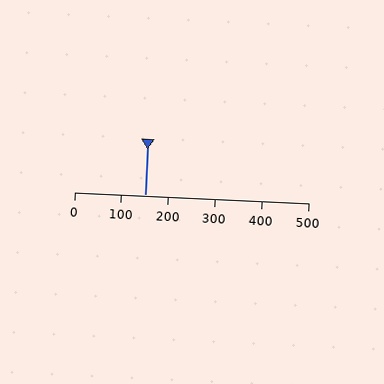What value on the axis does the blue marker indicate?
The marker indicates approximately 150.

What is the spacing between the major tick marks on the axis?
The major ticks are spaced 100 apart.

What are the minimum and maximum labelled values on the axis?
The axis runs from 0 to 500.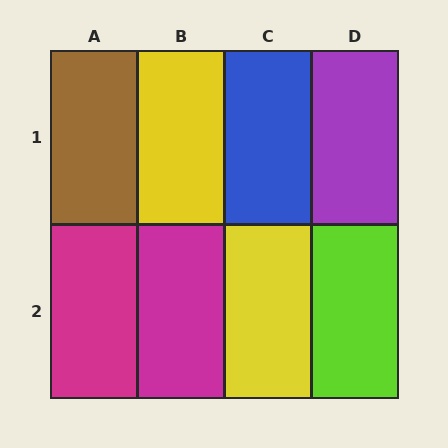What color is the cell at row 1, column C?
Blue.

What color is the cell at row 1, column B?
Yellow.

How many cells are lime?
1 cell is lime.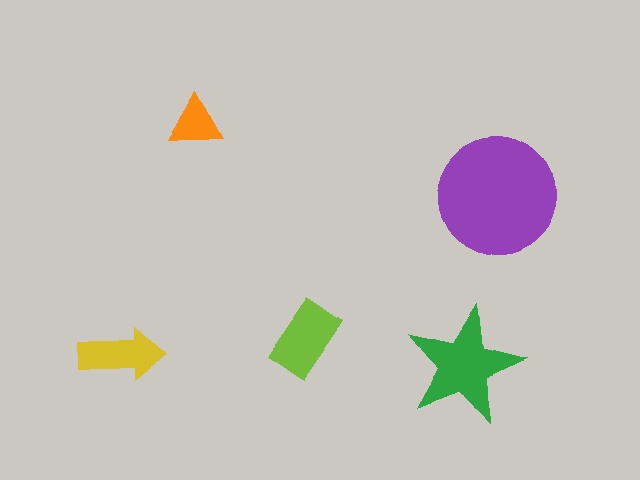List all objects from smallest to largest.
The orange triangle, the yellow arrow, the lime rectangle, the green star, the purple circle.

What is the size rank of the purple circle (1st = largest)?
1st.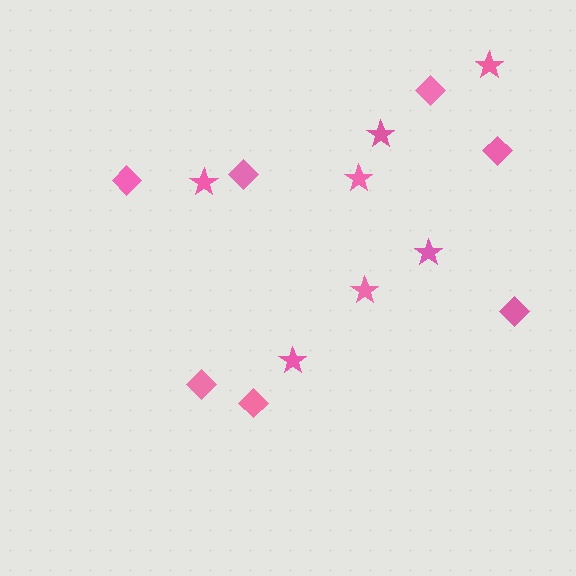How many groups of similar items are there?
There are 2 groups: one group of diamonds (7) and one group of stars (7).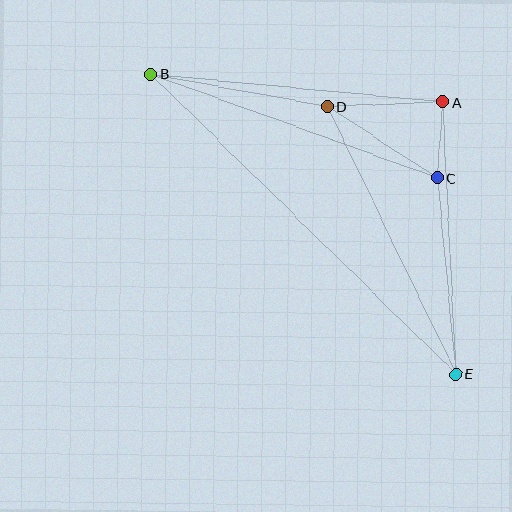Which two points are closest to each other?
Points A and C are closest to each other.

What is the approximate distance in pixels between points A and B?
The distance between A and B is approximately 293 pixels.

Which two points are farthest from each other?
Points B and E are farthest from each other.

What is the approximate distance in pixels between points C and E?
The distance between C and E is approximately 196 pixels.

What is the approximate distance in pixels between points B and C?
The distance between B and C is approximately 305 pixels.